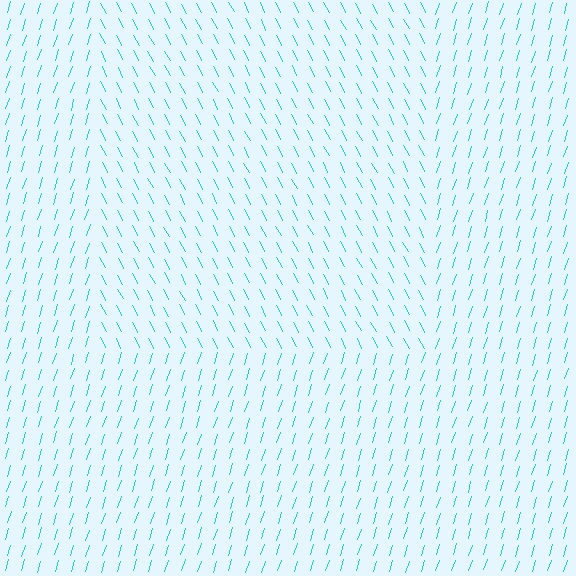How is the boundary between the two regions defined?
The boundary is defined purely by a change in line orientation (approximately 45 degrees difference). All lines are the same color and thickness.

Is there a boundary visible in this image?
Yes, there is a texture boundary formed by a change in line orientation.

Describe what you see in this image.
The image is filled with small cyan line segments. A rectangle region in the image has lines oriented differently from the surrounding lines, creating a visible texture boundary.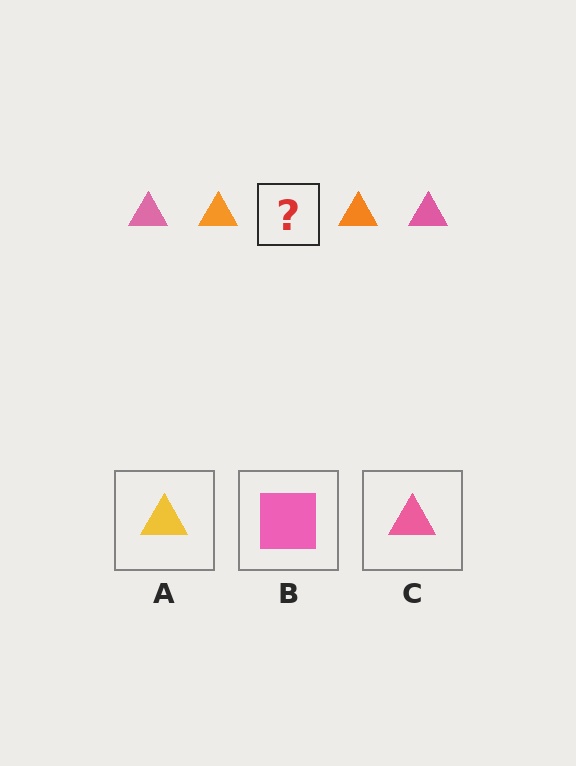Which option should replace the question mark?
Option C.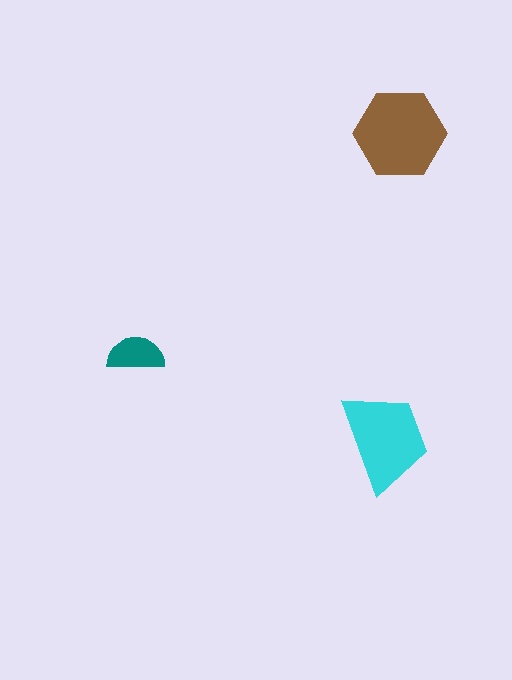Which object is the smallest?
The teal semicircle.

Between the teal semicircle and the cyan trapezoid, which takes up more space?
The cyan trapezoid.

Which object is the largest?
The brown hexagon.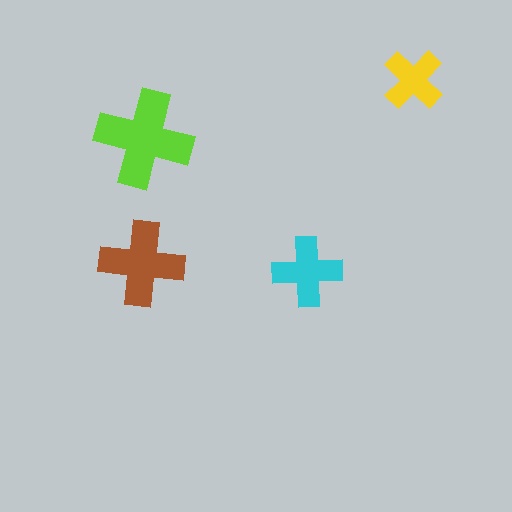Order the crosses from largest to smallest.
the lime one, the brown one, the cyan one, the yellow one.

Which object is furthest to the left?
The brown cross is leftmost.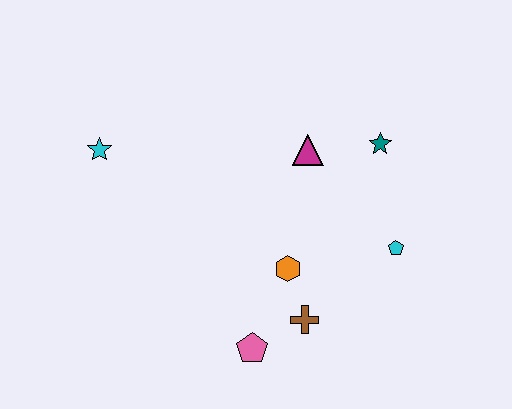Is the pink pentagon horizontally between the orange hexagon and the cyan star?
Yes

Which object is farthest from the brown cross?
The cyan star is farthest from the brown cross.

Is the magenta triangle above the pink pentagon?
Yes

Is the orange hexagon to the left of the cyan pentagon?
Yes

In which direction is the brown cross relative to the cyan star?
The brown cross is to the right of the cyan star.